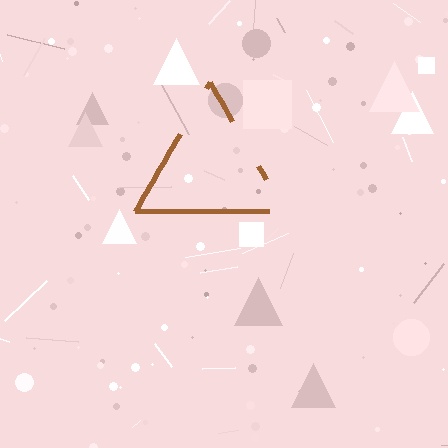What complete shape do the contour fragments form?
The contour fragments form a triangle.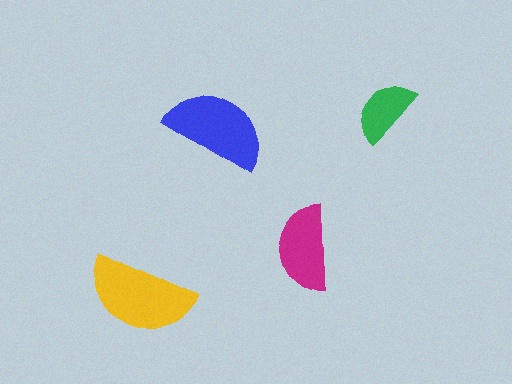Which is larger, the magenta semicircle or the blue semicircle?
The blue one.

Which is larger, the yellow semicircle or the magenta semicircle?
The yellow one.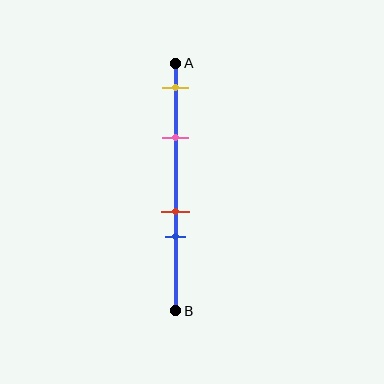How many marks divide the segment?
There are 4 marks dividing the segment.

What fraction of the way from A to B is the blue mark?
The blue mark is approximately 70% (0.7) of the way from A to B.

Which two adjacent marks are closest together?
The red and blue marks are the closest adjacent pair.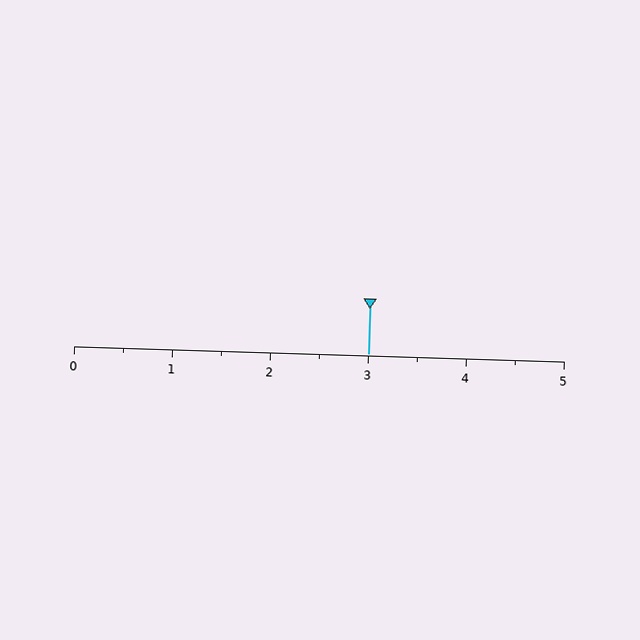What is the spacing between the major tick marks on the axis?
The major ticks are spaced 1 apart.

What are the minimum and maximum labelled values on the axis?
The axis runs from 0 to 5.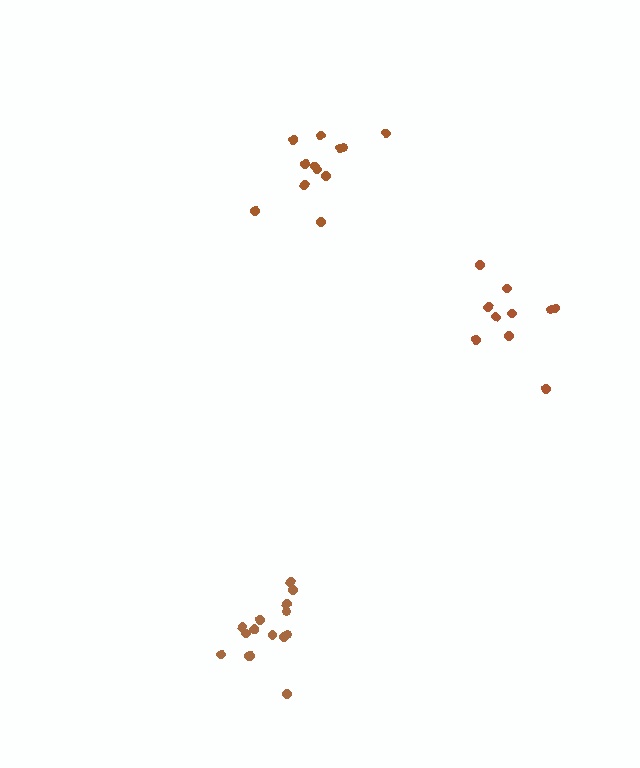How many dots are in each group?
Group 1: 10 dots, Group 2: 12 dots, Group 3: 15 dots (37 total).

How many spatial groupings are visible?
There are 3 spatial groupings.